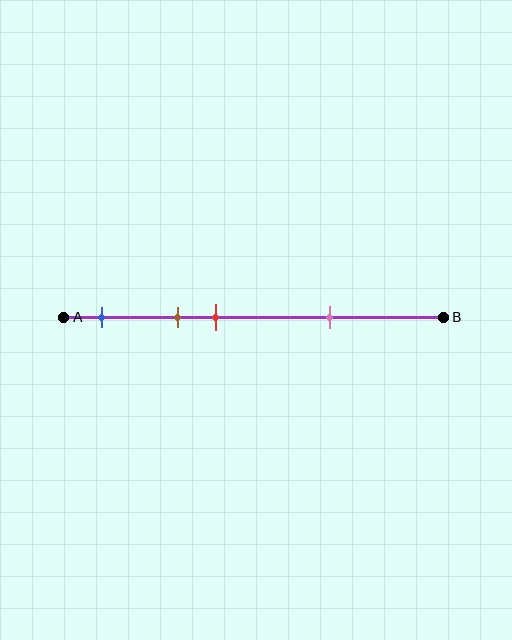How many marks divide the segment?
There are 4 marks dividing the segment.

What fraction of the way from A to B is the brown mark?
The brown mark is approximately 30% (0.3) of the way from A to B.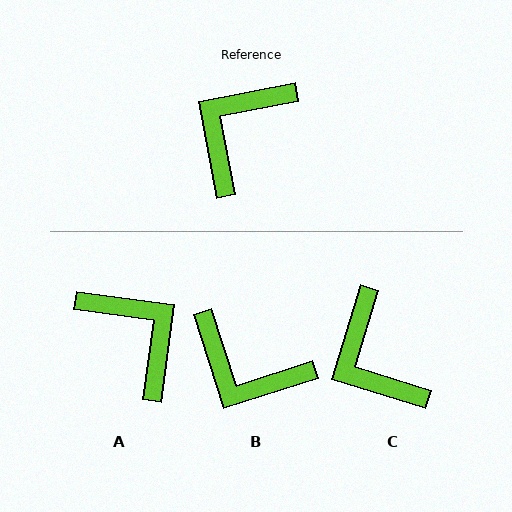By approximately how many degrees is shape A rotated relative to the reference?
Approximately 108 degrees clockwise.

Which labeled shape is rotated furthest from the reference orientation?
A, about 108 degrees away.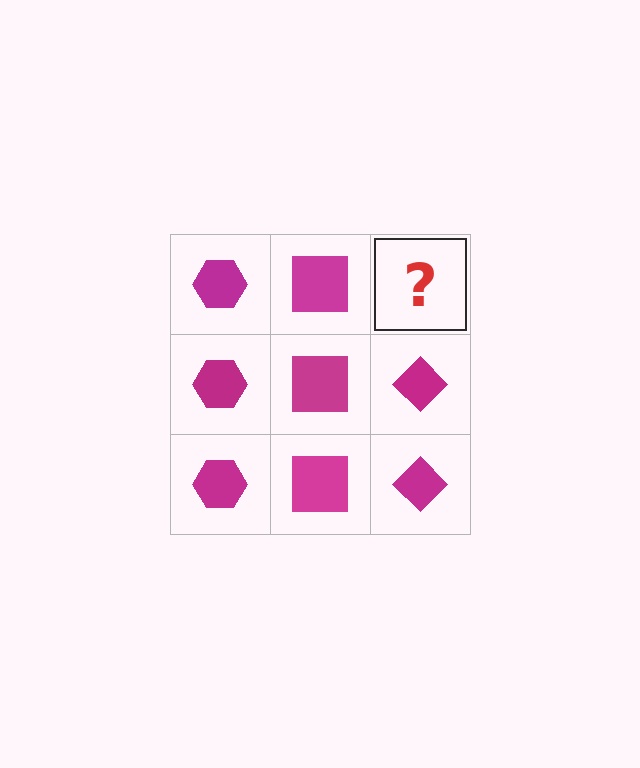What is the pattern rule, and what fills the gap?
The rule is that each column has a consistent shape. The gap should be filled with a magenta diamond.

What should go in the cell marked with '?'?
The missing cell should contain a magenta diamond.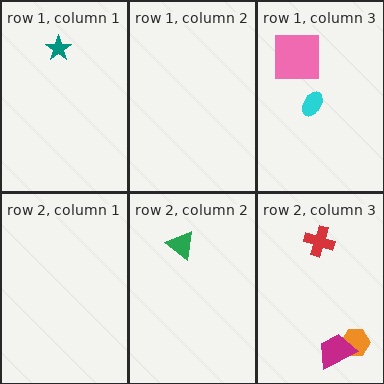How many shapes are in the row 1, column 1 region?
1.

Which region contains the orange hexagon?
The row 2, column 3 region.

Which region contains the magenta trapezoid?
The row 2, column 3 region.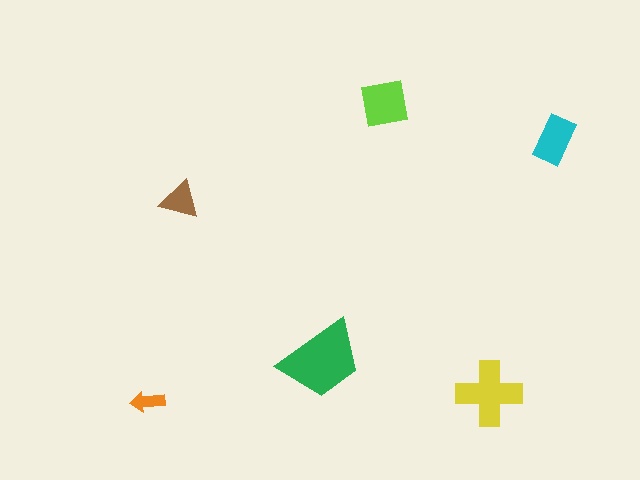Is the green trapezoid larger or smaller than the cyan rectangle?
Larger.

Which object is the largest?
The green trapezoid.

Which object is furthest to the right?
The cyan rectangle is rightmost.